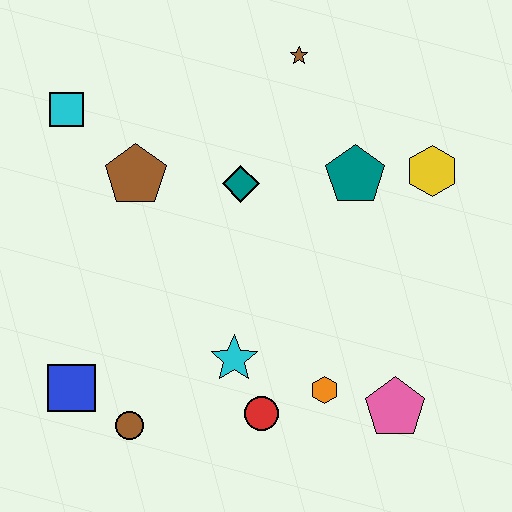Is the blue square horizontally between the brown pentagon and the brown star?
No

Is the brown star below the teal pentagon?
No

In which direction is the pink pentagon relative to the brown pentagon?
The pink pentagon is to the right of the brown pentagon.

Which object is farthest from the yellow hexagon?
The blue square is farthest from the yellow hexagon.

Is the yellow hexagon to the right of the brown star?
Yes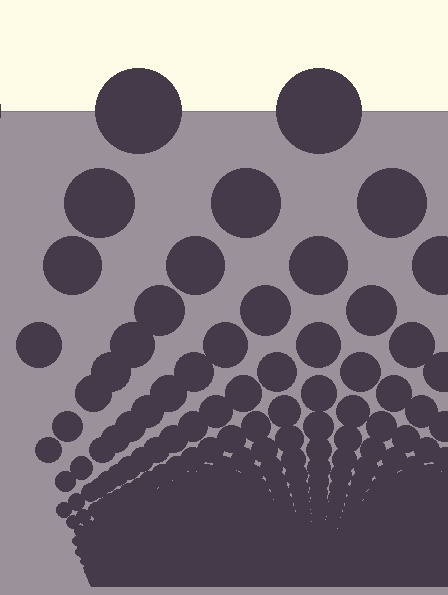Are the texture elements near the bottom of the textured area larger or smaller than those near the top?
Smaller. The gradient is inverted — elements near the bottom are smaller and denser.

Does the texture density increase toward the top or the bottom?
Density increases toward the bottom.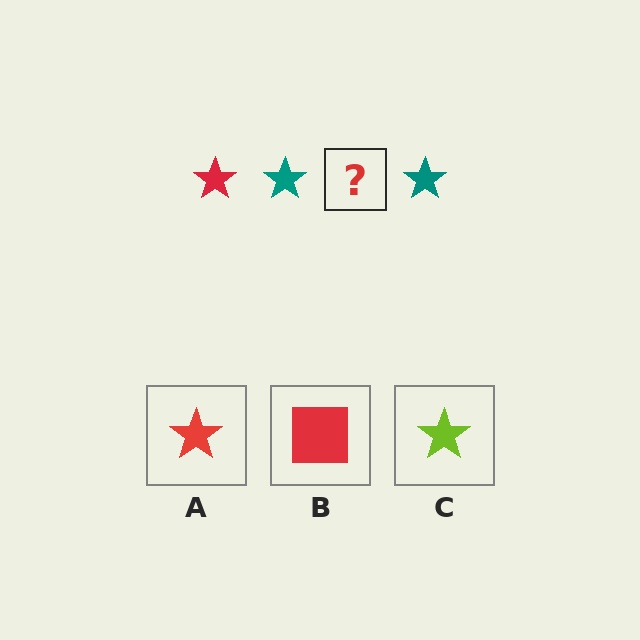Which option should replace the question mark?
Option A.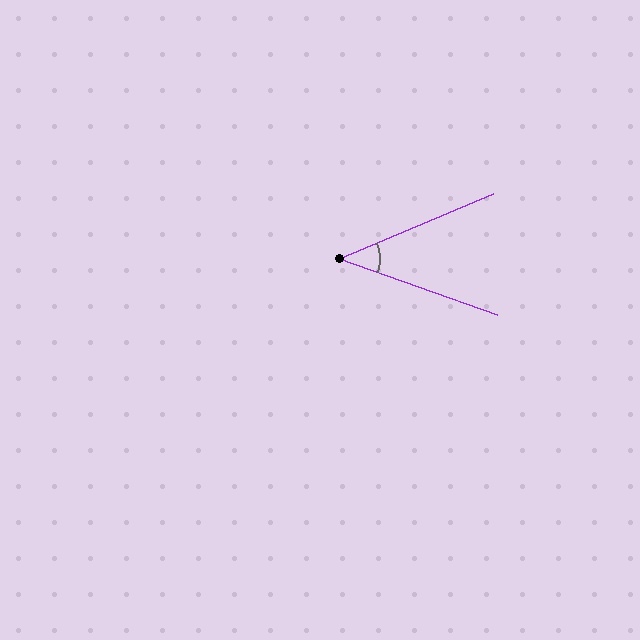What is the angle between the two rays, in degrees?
Approximately 42 degrees.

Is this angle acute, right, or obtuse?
It is acute.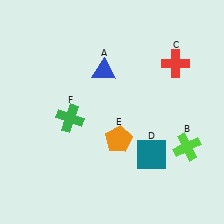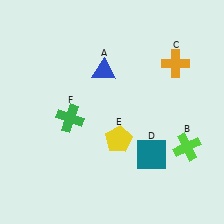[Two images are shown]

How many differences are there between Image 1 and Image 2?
There are 2 differences between the two images.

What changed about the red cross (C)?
In Image 1, C is red. In Image 2, it changed to orange.